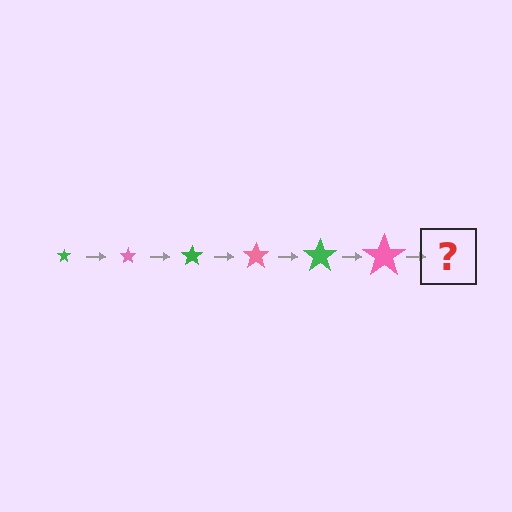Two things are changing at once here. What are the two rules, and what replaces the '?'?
The two rules are that the star grows larger each step and the color cycles through green and pink. The '?' should be a green star, larger than the previous one.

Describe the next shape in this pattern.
It should be a green star, larger than the previous one.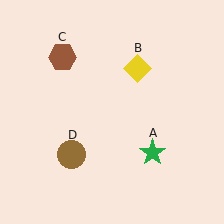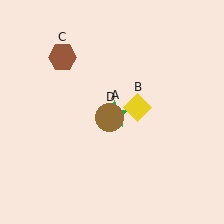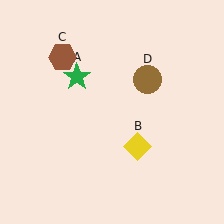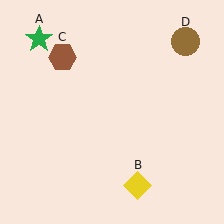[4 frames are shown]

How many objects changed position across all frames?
3 objects changed position: green star (object A), yellow diamond (object B), brown circle (object D).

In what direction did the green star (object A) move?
The green star (object A) moved up and to the left.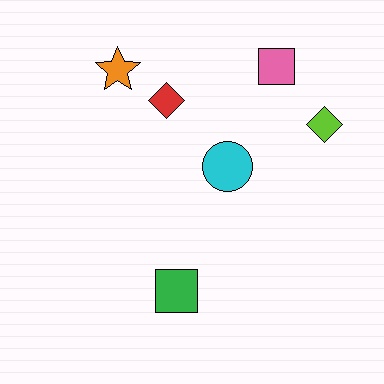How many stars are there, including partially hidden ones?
There is 1 star.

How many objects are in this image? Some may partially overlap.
There are 6 objects.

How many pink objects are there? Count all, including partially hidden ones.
There is 1 pink object.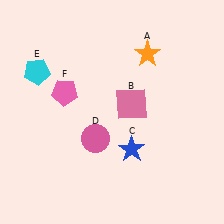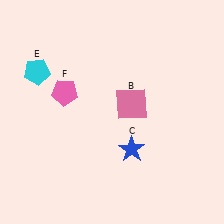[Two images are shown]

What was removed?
The pink circle (D), the orange star (A) were removed in Image 2.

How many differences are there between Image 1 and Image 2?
There are 2 differences between the two images.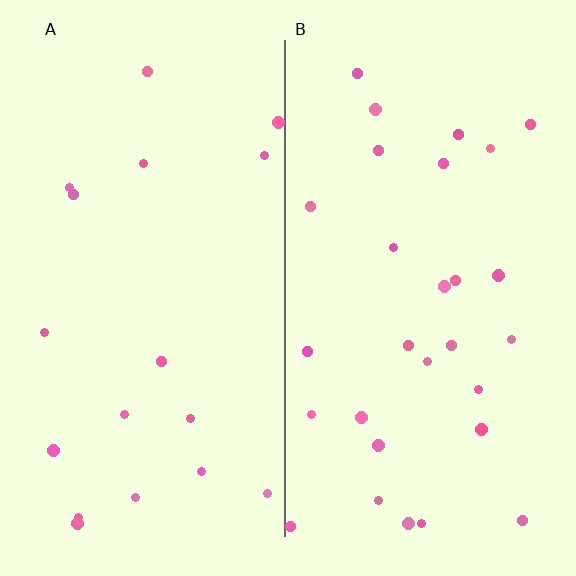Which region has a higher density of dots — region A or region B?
B (the right).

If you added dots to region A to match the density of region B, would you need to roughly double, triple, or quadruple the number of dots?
Approximately double.